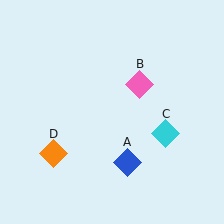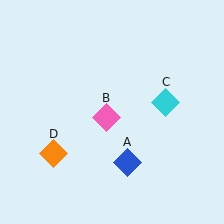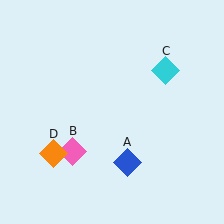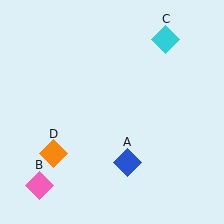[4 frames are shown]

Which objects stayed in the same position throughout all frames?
Blue diamond (object A) and orange diamond (object D) remained stationary.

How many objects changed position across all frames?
2 objects changed position: pink diamond (object B), cyan diamond (object C).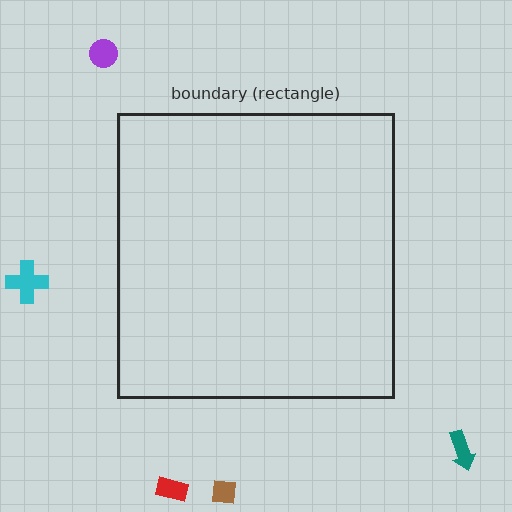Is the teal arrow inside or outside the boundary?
Outside.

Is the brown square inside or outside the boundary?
Outside.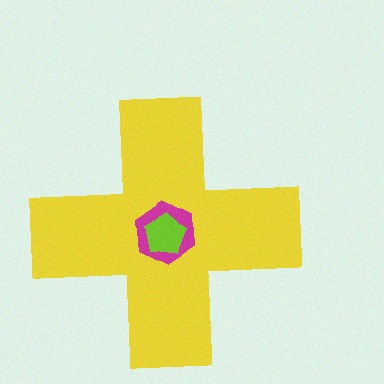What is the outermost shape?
The yellow cross.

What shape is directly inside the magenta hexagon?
The lime pentagon.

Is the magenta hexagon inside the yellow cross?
Yes.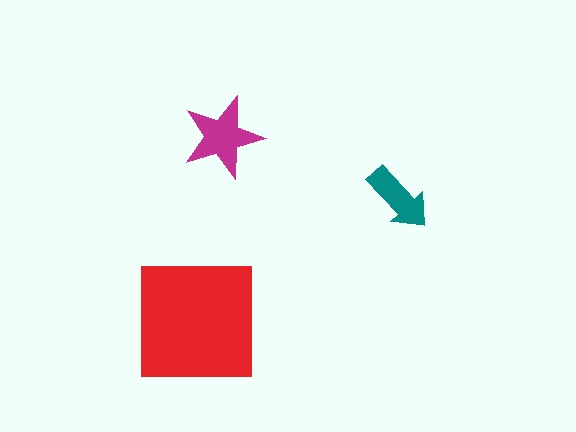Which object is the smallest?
The teal arrow.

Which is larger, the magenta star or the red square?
The red square.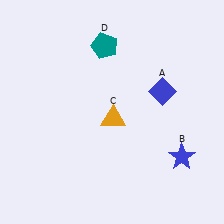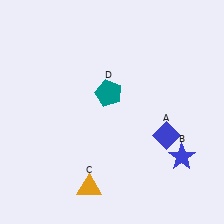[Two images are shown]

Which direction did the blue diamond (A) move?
The blue diamond (A) moved down.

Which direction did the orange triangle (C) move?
The orange triangle (C) moved down.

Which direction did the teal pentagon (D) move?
The teal pentagon (D) moved down.